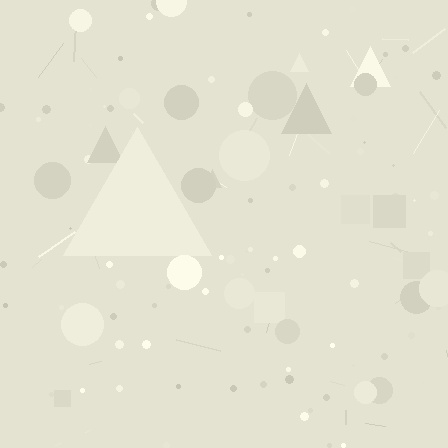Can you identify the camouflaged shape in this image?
The camouflaged shape is a triangle.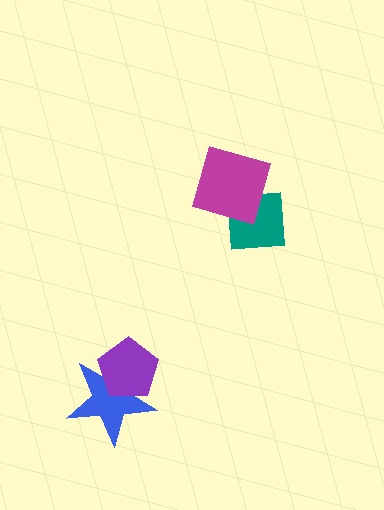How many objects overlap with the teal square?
1 object overlaps with the teal square.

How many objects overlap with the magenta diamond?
1 object overlaps with the magenta diamond.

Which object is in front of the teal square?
The magenta diamond is in front of the teal square.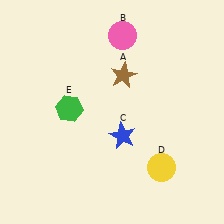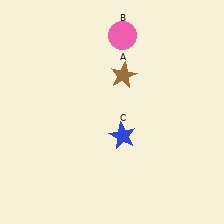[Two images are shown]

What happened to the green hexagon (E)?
The green hexagon (E) was removed in Image 2. It was in the top-left area of Image 1.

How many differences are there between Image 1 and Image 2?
There are 2 differences between the two images.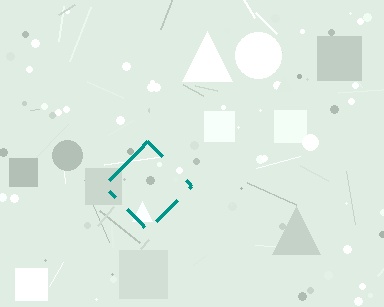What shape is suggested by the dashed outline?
The dashed outline suggests a diamond.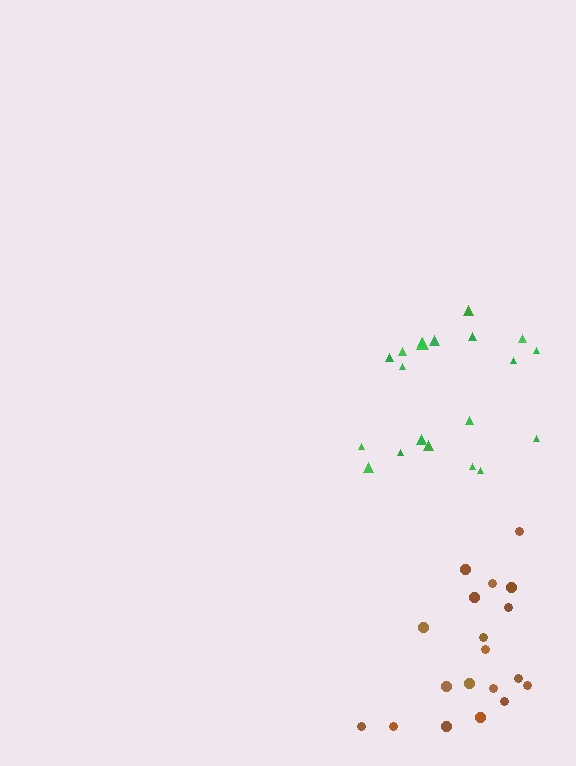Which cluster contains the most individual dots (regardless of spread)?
Green (20).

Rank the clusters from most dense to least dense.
brown, green.